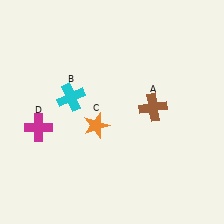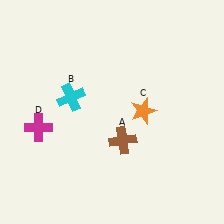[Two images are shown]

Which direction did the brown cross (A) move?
The brown cross (A) moved down.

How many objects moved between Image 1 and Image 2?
2 objects moved between the two images.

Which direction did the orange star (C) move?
The orange star (C) moved right.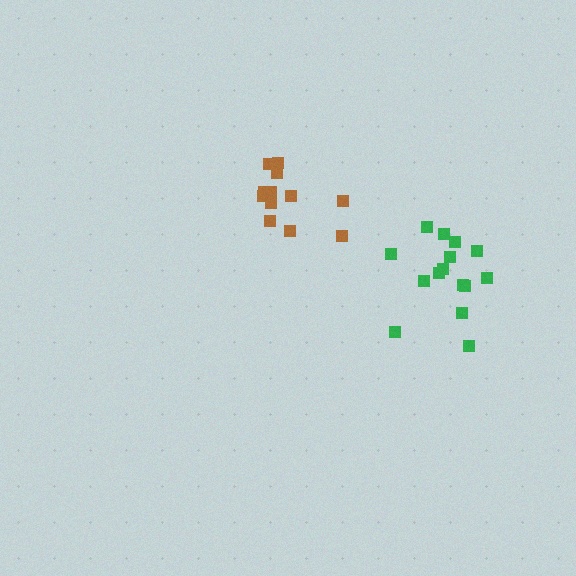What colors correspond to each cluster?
The clusters are colored: brown, green.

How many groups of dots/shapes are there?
There are 2 groups.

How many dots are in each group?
Group 1: 13 dots, Group 2: 15 dots (28 total).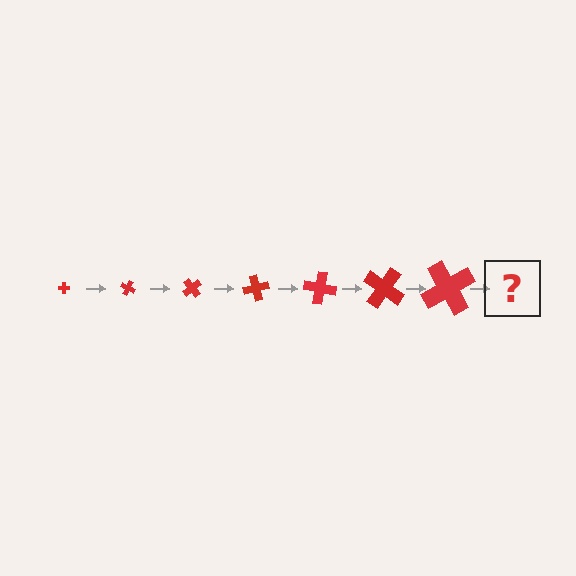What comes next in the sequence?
The next element should be a cross, larger than the previous one and rotated 175 degrees from the start.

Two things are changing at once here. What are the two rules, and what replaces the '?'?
The two rules are that the cross grows larger each step and it rotates 25 degrees each step. The '?' should be a cross, larger than the previous one and rotated 175 degrees from the start.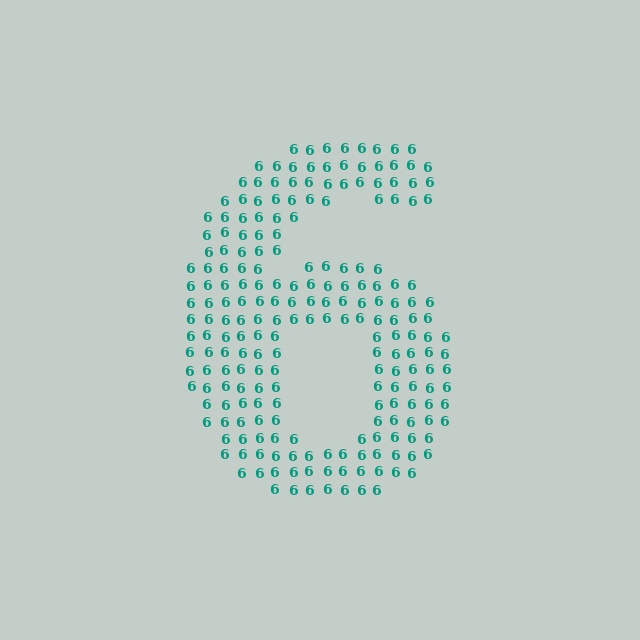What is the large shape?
The large shape is the digit 6.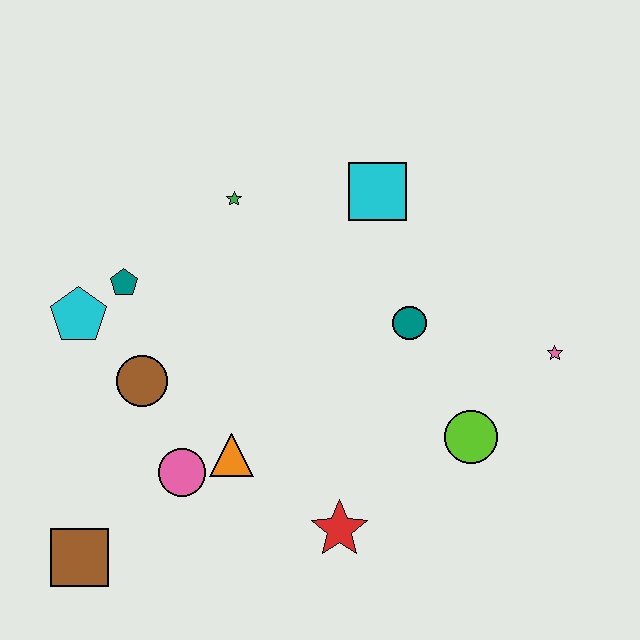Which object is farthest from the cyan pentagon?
The pink star is farthest from the cyan pentagon.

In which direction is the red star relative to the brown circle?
The red star is to the right of the brown circle.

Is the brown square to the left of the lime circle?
Yes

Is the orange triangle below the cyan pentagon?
Yes